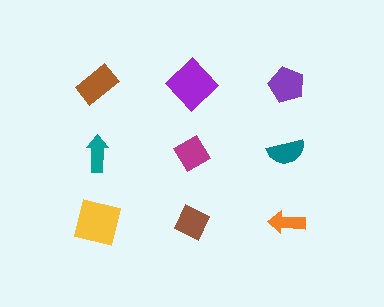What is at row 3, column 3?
An orange arrow.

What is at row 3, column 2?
A brown diamond.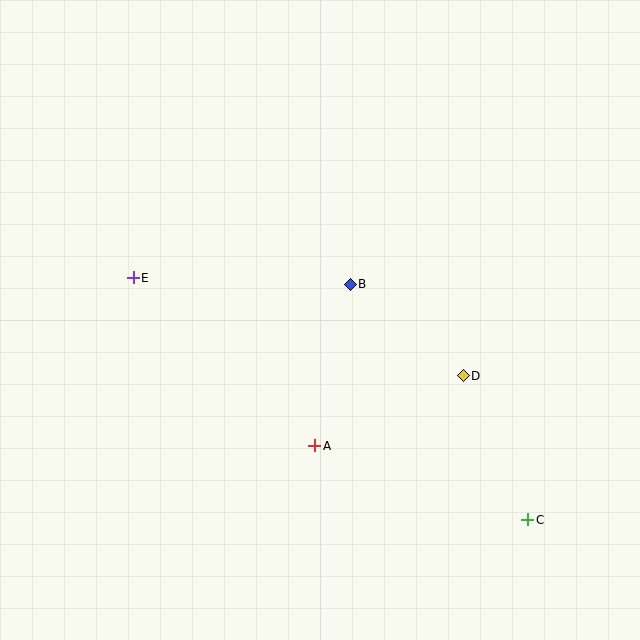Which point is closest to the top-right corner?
Point B is closest to the top-right corner.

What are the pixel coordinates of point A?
Point A is at (315, 446).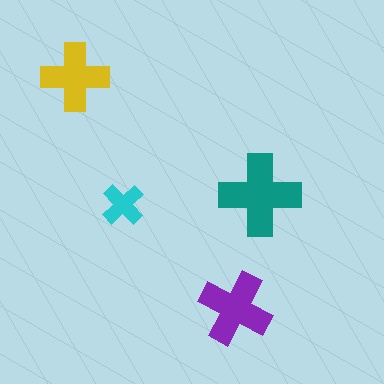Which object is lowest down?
The purple cross is bottommost.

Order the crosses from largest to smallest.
the teal one, the purple one, the yellow one, the cyan one.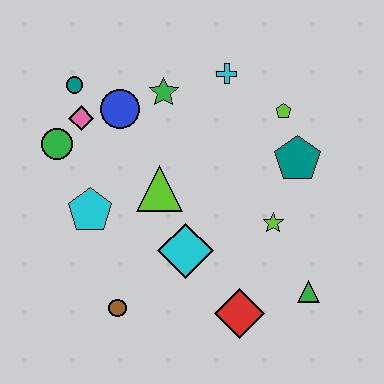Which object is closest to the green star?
The blue circle is closest to the green star.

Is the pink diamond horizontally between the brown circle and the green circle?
Yes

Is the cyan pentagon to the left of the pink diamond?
No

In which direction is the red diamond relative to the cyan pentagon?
The red diamond is to the right of the cyan pentagon.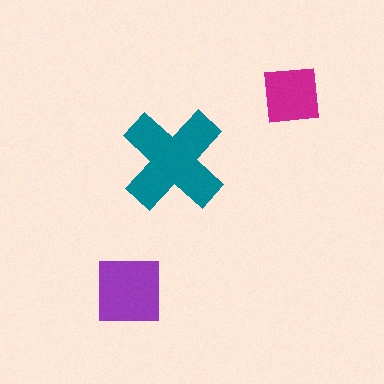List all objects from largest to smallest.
The teal cross, the purple square, the magenta square.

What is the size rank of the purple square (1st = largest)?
2nd.